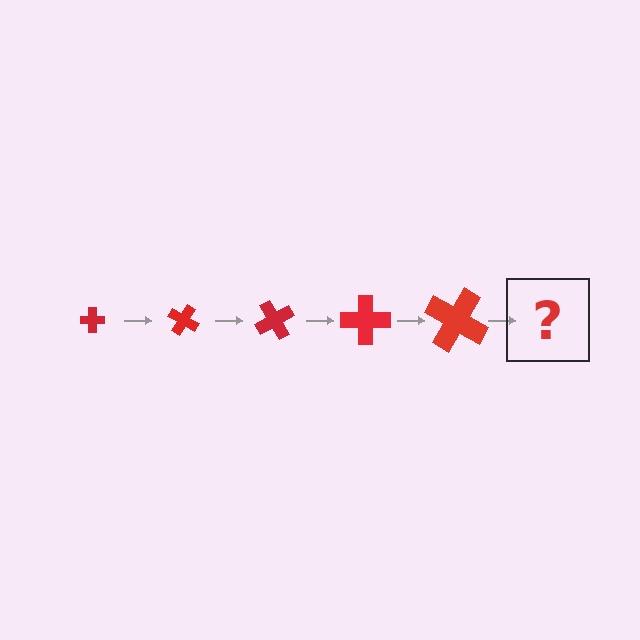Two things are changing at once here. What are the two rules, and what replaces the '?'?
The two rules are that the cross grows larger each step and it rotates 30 degrees each step. The '?' should be a cross, larger than the previous one and rotated 150 degrees from the start.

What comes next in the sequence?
The next element should be a cross, larger than the previous one and rotated 150 degrees from the start.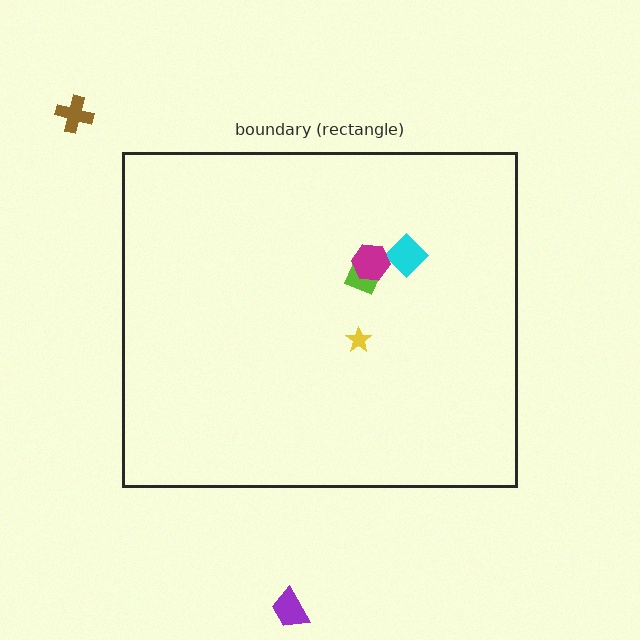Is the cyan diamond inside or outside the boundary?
Inside.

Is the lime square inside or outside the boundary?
Inside.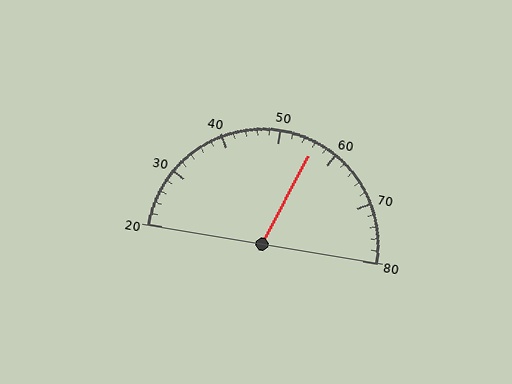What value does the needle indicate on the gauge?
The needle indicates approximately 56.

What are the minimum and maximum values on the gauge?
The gauge ranges from 20 to 80.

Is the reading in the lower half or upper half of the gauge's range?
The reading is in the upper half of the range (20 to 80).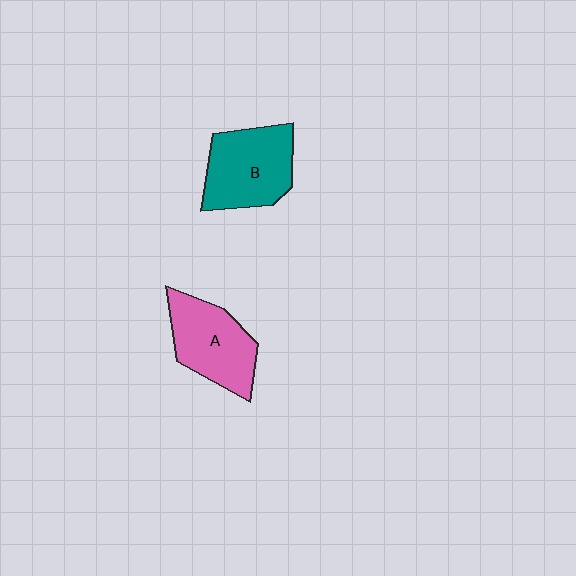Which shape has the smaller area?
Shape A (pink).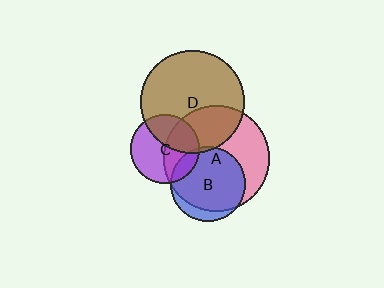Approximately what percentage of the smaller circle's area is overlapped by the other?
Approximately 40%.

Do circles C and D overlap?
Yes.